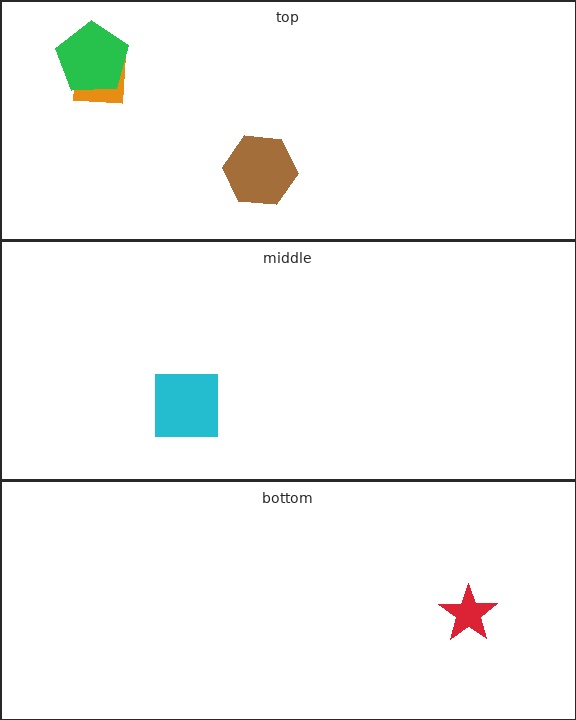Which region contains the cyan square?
The middle region.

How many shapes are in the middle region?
1.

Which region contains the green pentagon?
The top region.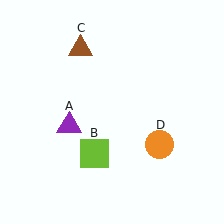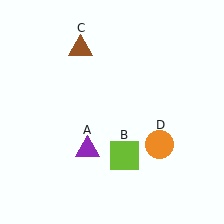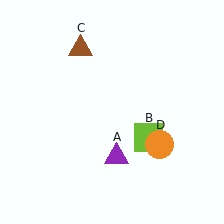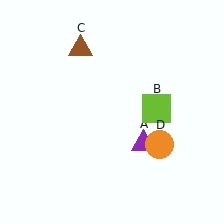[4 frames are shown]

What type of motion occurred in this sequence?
The purple triangle (object A), lime square (object B) rotated counterclockwise around the center of the scene.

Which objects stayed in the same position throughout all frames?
Brown triangle (object C) and orange circle (object D) remained stationary.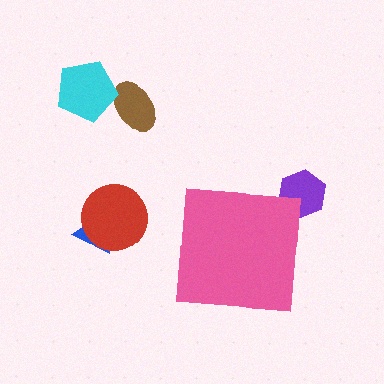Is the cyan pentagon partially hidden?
No, the cyan pentagon is fully visible.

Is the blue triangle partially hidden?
No, the blue triangle is fully visible.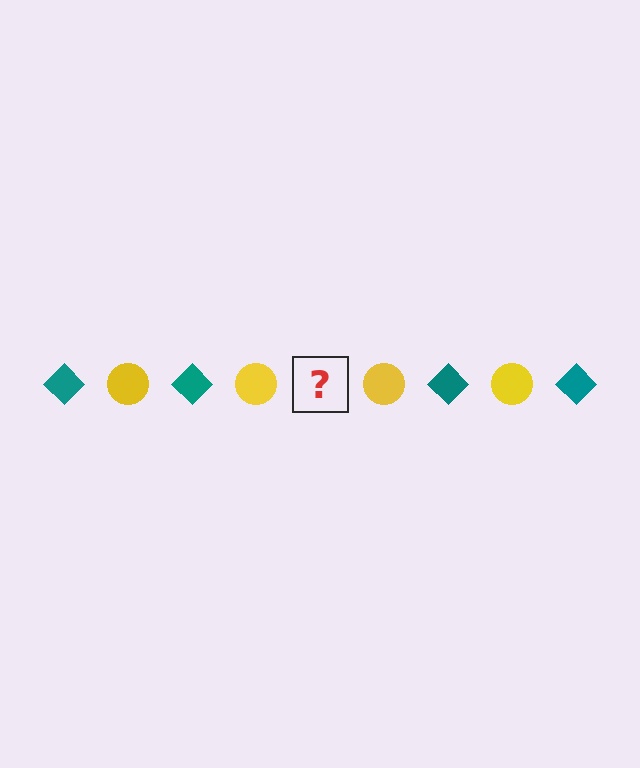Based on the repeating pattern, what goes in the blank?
The blank should be a teal diamond.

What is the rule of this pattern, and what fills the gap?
The rule is that the pattern alternates between teal diamond and yellow circle. The gap should be filled with a teal diamond.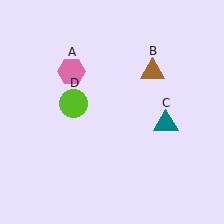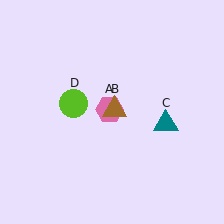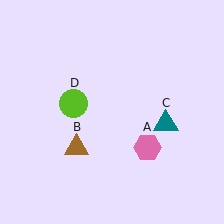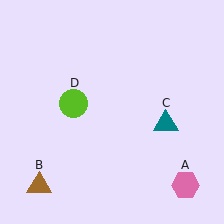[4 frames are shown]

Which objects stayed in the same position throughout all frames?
Teal triangle (object C) and lime circle (object D) remained stationary.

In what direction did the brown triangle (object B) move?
The brown triangle (object B) moved down and to the left.